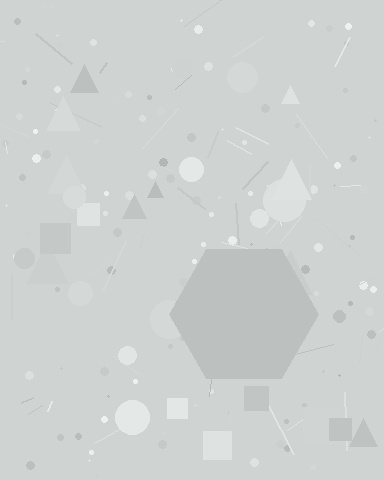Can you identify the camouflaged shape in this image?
The camouflaged shape is a hexagon.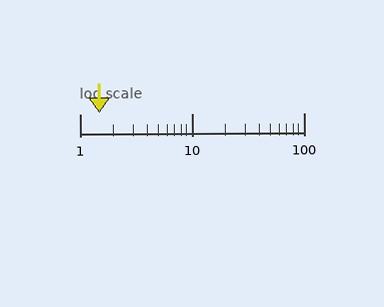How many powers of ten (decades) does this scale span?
The scale spans 2 decades, from 1 to 100.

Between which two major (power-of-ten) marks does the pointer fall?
The pointer is between 1 and 10.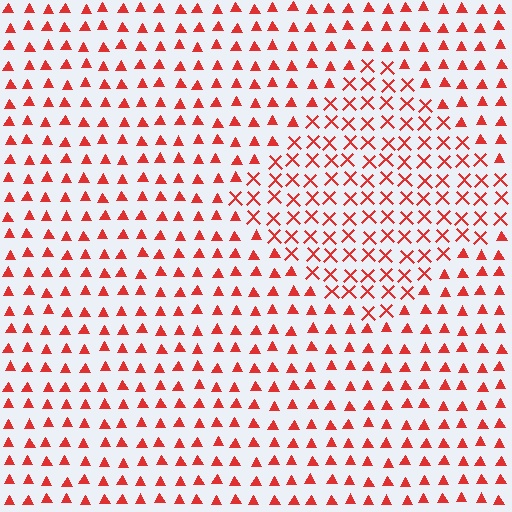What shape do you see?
I see a diamond.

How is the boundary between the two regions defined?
The boundary is defined by a change in element shape: X marks inside vs. triangles outside. All elements share the same color and spacing.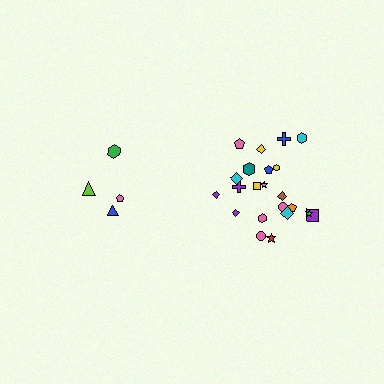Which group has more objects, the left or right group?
The right group.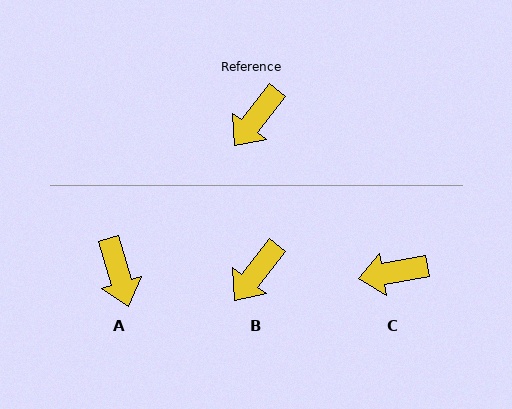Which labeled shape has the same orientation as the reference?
B.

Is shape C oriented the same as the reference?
No, it is off by about 42 degrees.